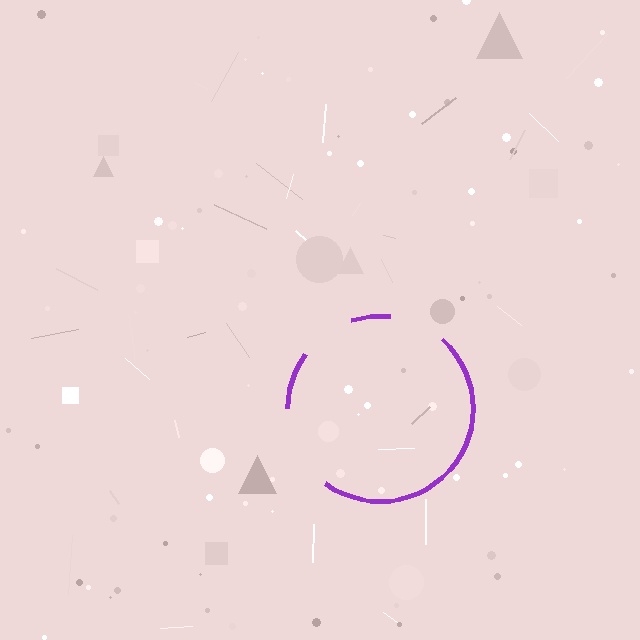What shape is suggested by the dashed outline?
The dashed outline suggests a circle.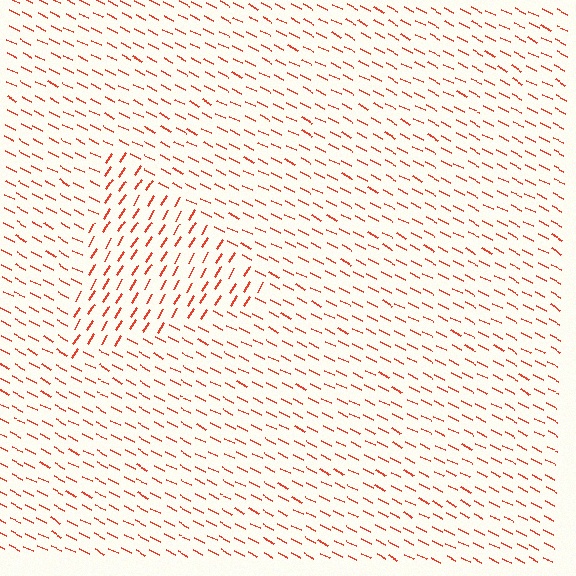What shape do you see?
I see a triangle.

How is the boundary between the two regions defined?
The boundary is defined purely by a change in line orientation (approximately 85 degrees difference). All lines are the same color and thickness.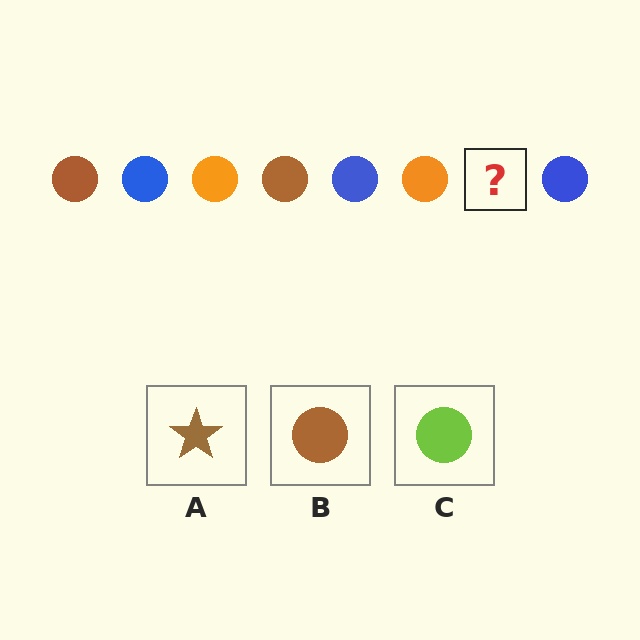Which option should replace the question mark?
Option B.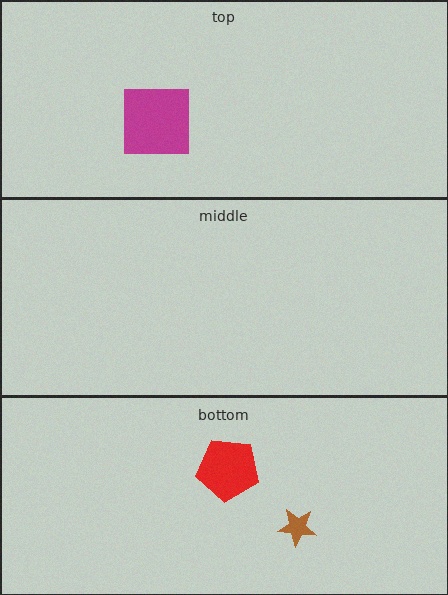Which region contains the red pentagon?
The bottom region.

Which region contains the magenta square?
The top region.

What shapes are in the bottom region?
The red pentagon, the brown star.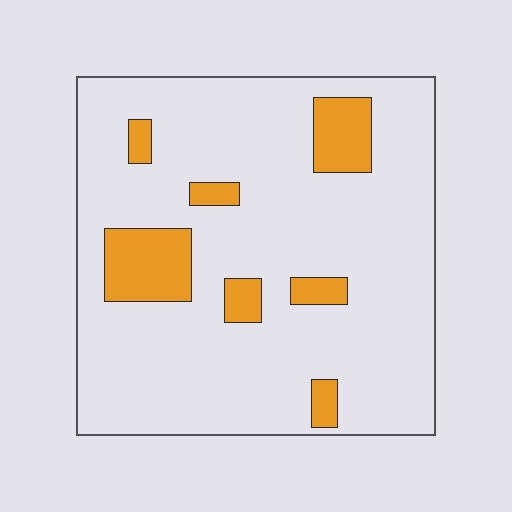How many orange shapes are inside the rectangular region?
7.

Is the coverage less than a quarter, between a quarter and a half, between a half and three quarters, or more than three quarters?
Less than a quarter.